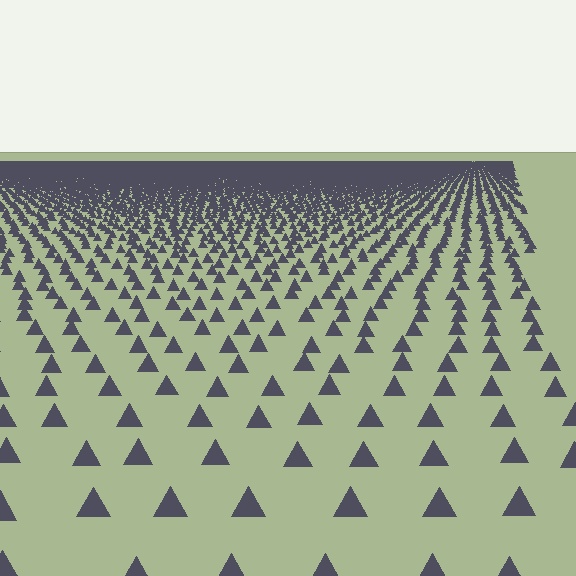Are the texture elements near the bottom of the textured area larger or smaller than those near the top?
Larger. Near the bottom, elements are closer to the viewer and appear at a bigger on-screen size.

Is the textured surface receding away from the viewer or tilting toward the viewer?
The surface is receding away from the viewer. Texture elements get smaller and denser toward the top.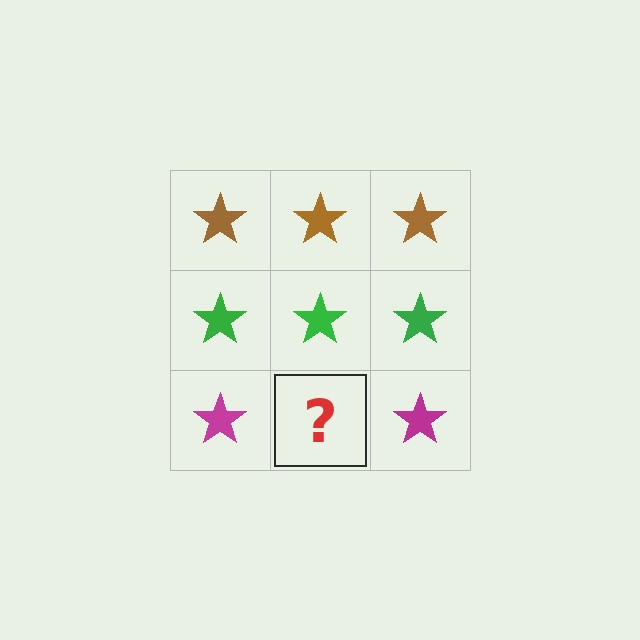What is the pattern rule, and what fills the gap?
The rule is that each row has a consistent color. The gap should be filled with a magenta star.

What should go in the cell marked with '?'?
The missing cell should contain a magenta star.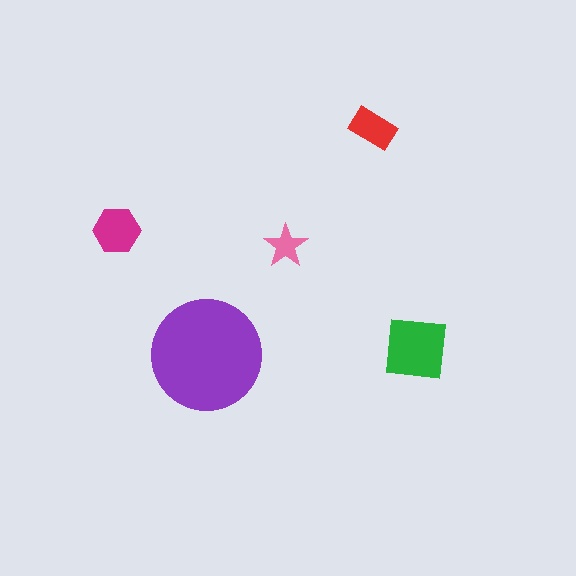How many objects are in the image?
There are 5 objects in the image.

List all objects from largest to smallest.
The purple circle, the green square, the magenta hexagon, the red rectangle, the pink star.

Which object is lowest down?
The purple circle is bottommost.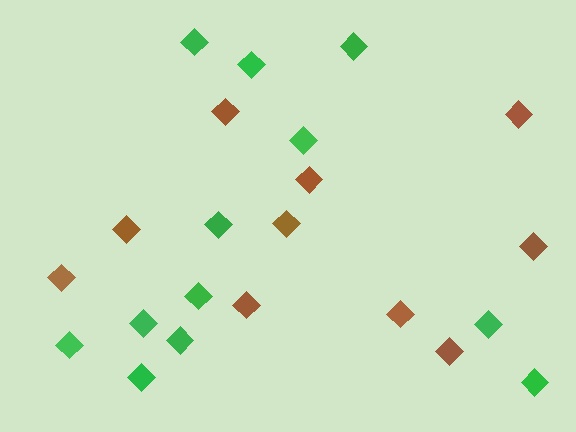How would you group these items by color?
There are 2 groups: one group of brown diamonds (10) and one group of green diamonds (12).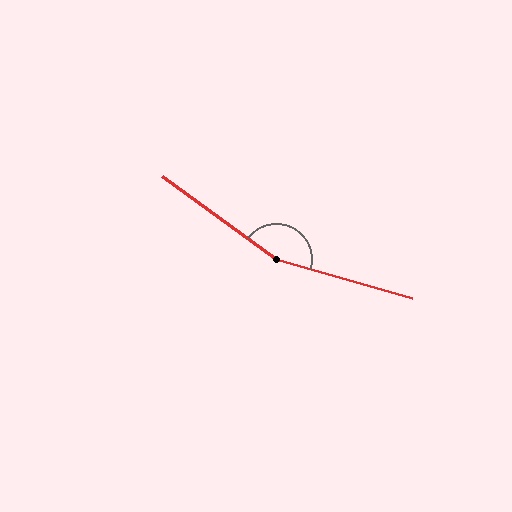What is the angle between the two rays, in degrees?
Approximately 160 degrees.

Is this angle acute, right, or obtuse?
It is obtuse.